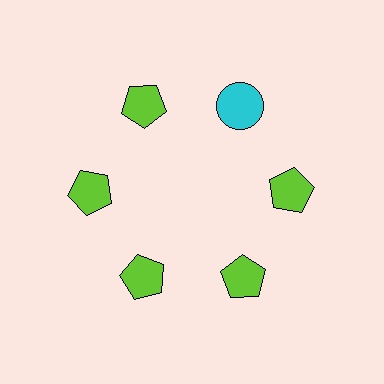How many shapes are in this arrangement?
There are 6 shapes arranged in a ring pattern.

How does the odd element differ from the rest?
It differs in both color (cyan instead of lime) and shape (circle instead of pentagon).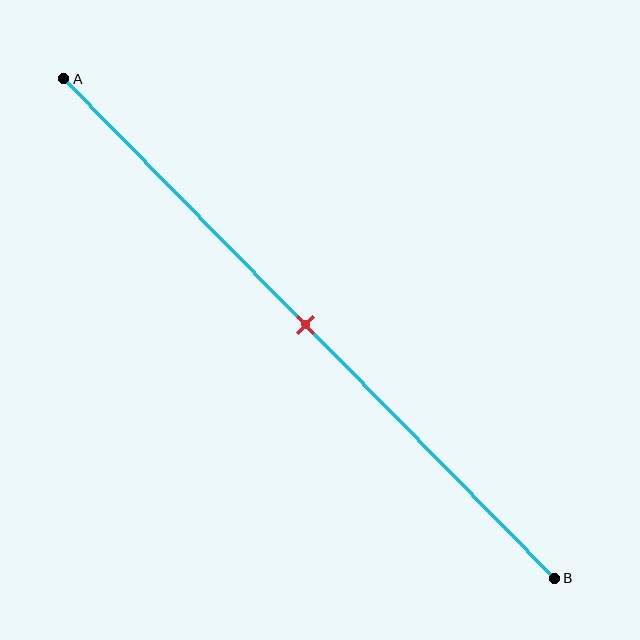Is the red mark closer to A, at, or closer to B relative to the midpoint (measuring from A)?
The red mark is approximately at the midpoint of segment AB.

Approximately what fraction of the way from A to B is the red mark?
The red mark is approximately 50% of the way from A to B.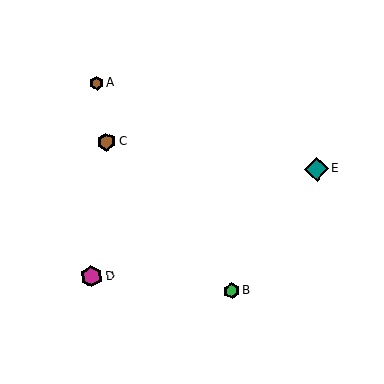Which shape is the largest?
The teal diamond (labeled E) is the largest.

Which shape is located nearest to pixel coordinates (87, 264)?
The magenta hexagon (labeled D) at (91, 277) is nearest to that location.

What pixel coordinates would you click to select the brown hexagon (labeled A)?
Click at (96, 83) to select the brown hexagon A.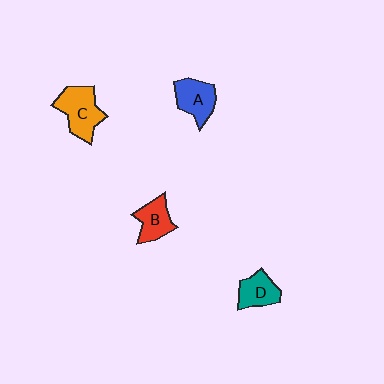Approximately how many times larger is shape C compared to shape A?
Approximately 1.3 times.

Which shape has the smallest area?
Shape D (teal).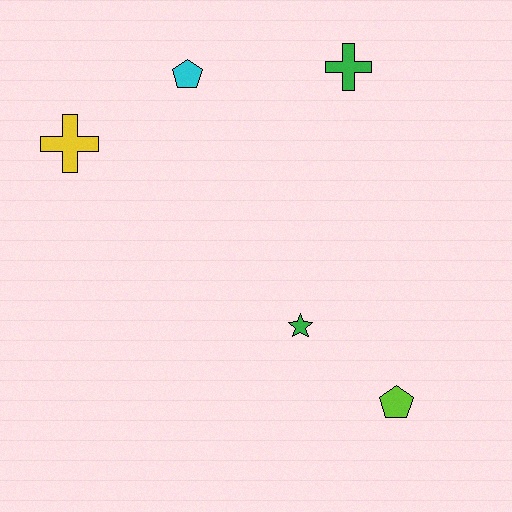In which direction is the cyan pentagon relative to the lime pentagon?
The cyan pentagon is above the lime pentagon.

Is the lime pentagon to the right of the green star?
Yes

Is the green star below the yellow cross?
Yes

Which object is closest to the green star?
The lime pentagon is closest to the green star.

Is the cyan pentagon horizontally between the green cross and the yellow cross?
Yes